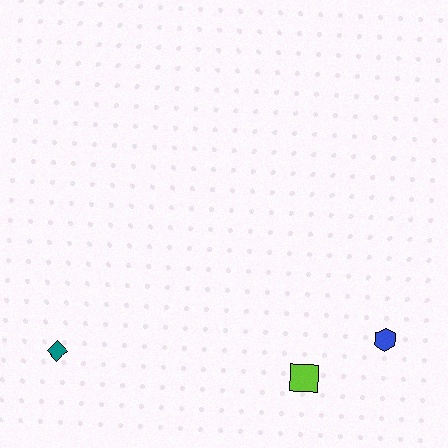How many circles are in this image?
There are no circles.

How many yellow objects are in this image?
There are no yellow objects.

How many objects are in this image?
There are 3 objects.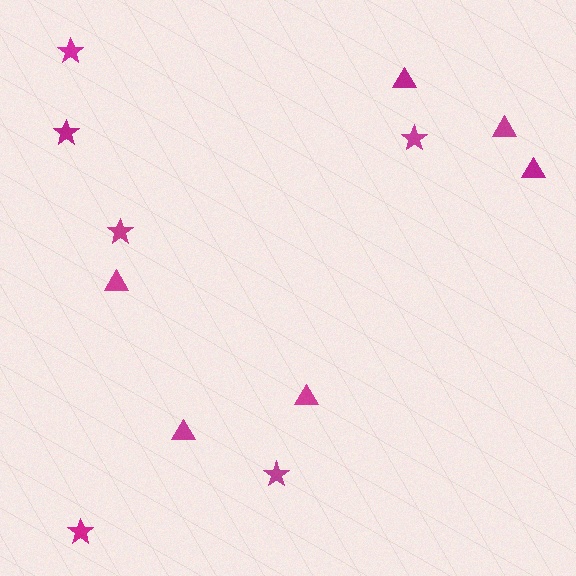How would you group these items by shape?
There are 2 groups: one group of stars (6) and one group of triangles (6).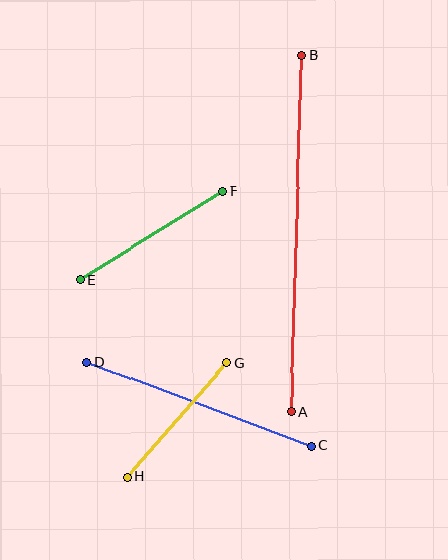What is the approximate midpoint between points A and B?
The midpoint is at approximately (296, 233) pixels.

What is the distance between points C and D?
The distance is approximately 239 pixels.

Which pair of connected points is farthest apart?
Points A and B are farthest apart.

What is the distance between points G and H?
The distance is approximately 152 pixels.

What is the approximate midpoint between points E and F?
The midpoint is at approximately (151, 235) pixels.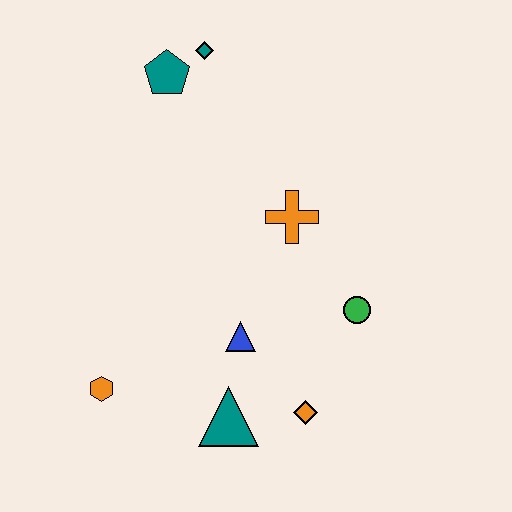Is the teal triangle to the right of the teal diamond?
Yes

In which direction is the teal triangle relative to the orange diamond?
The teal triangle is to the left of the orange diamond.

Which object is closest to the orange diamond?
The teal triangle is closest to the orange diamond.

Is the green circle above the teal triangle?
Yes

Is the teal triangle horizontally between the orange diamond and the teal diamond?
Yes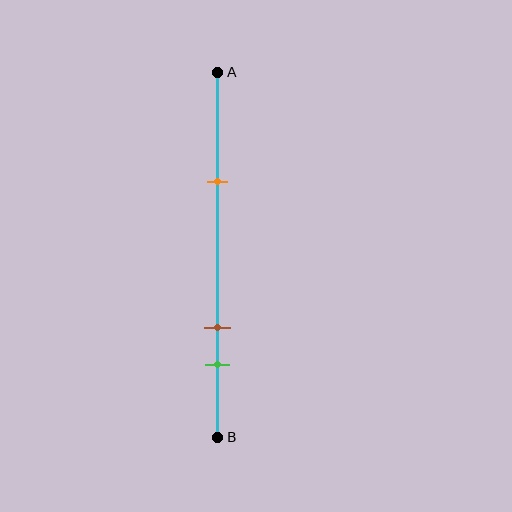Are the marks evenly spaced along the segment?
No, the marks are not evenly spaced.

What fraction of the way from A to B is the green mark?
The green mark is approximately 80% (0.8) of the way from A to B.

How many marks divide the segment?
There are 3 marks dividing the segment.